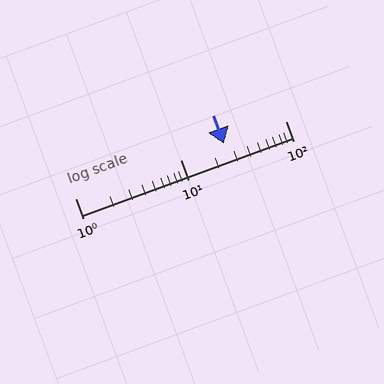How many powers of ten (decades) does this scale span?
The scale spans 2 decades, from 1 to 100.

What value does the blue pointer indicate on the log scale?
The pointer indicates approximately 26.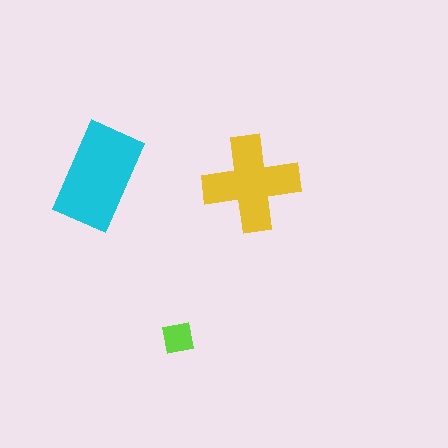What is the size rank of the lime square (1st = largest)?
3rd.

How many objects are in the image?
There are 3 objects in the image.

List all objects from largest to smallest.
The cyan rectangle, the yellow cross, the lime square.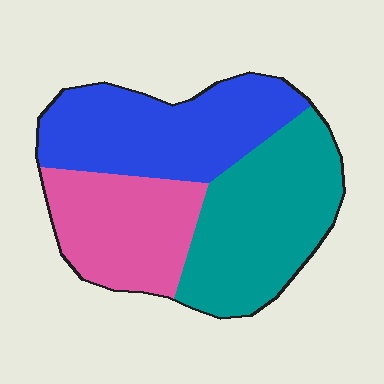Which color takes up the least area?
Pink, at roughly 25%.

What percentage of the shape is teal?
Teal takes up about three eighths (3/8) of the shape.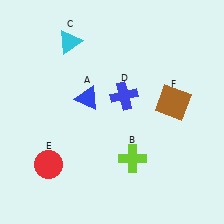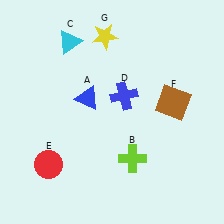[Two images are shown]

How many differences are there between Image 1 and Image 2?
There is 1 difference between the two images.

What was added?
A yellow star (G) was added in Image 2.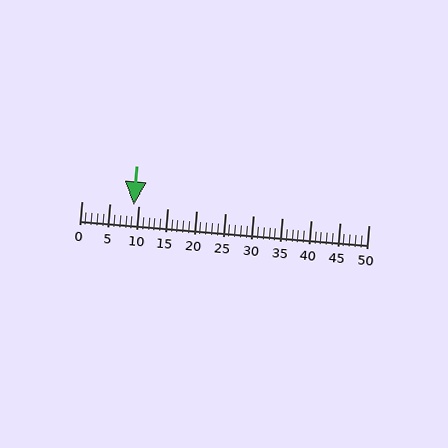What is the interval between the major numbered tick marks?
The major tick marks are spaced 5 units apart.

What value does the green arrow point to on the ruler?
The green arrow points to approximately 9.